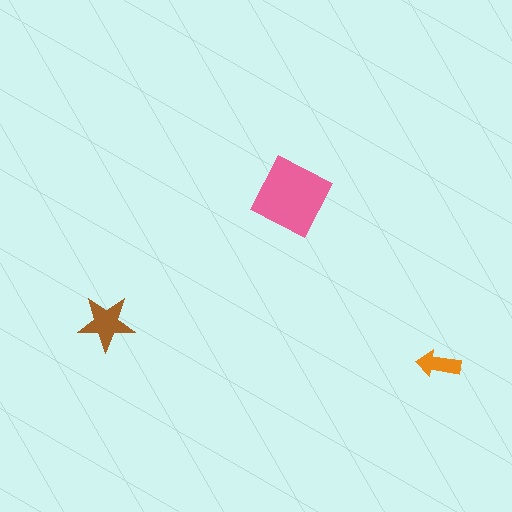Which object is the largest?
The pink diamond.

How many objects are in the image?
There are 3 objects in the image.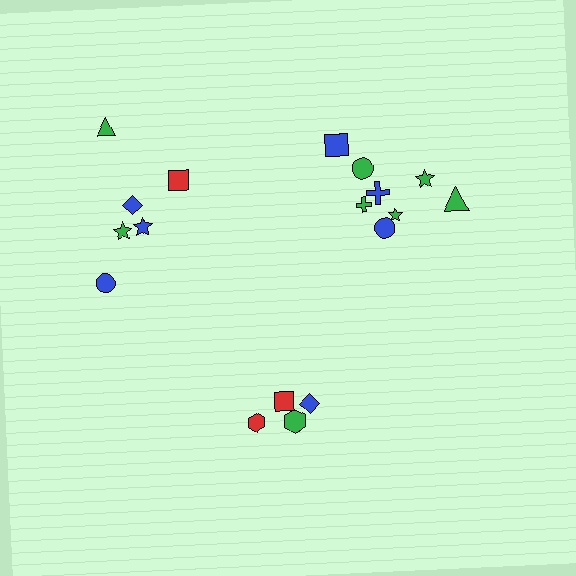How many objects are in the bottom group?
There are 4 objects.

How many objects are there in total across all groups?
There are 18 objects.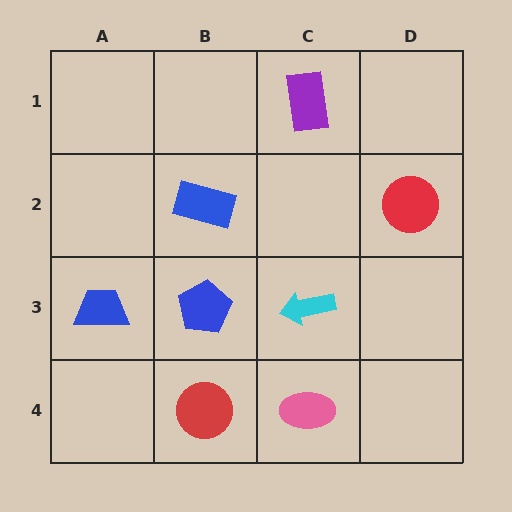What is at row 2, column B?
A blue rectangle.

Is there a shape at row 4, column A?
No, that cell is empty.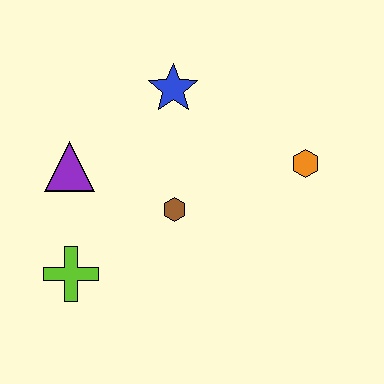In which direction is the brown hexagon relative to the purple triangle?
The brown hexagon is to the right of the purple triangle.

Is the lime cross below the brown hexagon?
Yes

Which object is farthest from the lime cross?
The orange hexagon is farthest from the lime cross.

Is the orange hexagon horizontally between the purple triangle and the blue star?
No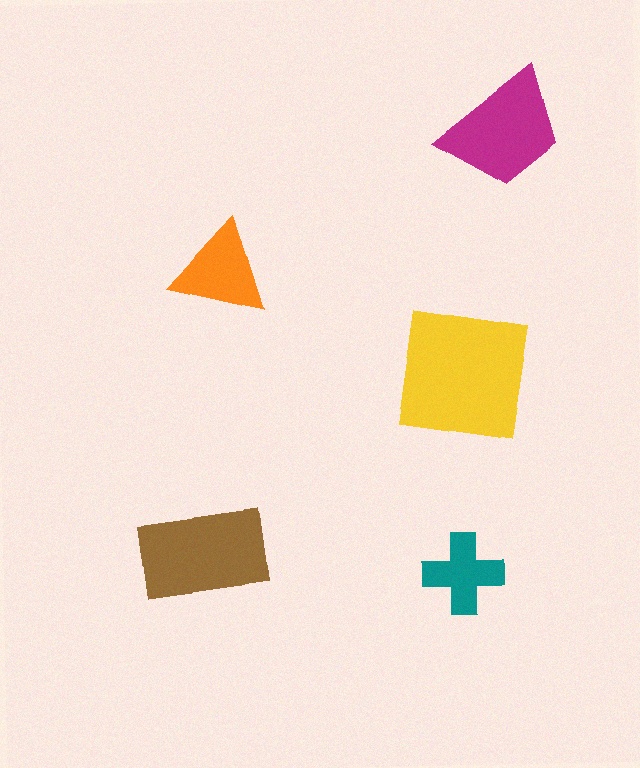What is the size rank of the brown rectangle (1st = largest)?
2nd.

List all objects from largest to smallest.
The yellow square, the brown rectangle, the magenta trapezoid, the orange triangle, the teal cross.